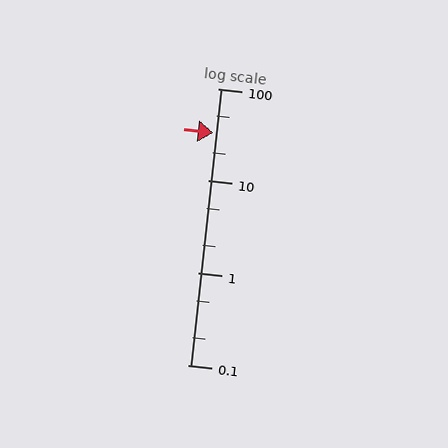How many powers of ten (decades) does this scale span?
The scale spans 3 decades, from 0.1 to 100.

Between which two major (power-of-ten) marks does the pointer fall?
The pointer is between 10 and 100.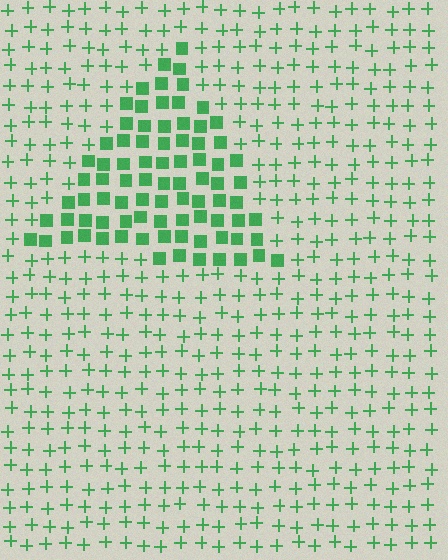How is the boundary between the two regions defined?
The boundary is defined by a change in element shape: squares inside vs. plus signs outside. All elements share the same color and spacing.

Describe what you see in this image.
The image is filled with small green elements arranged in a uniform grid. A triangle-shaped region contains squares, while the surrounding area contains plus signs. The boundary is defined purely by the change in element shape.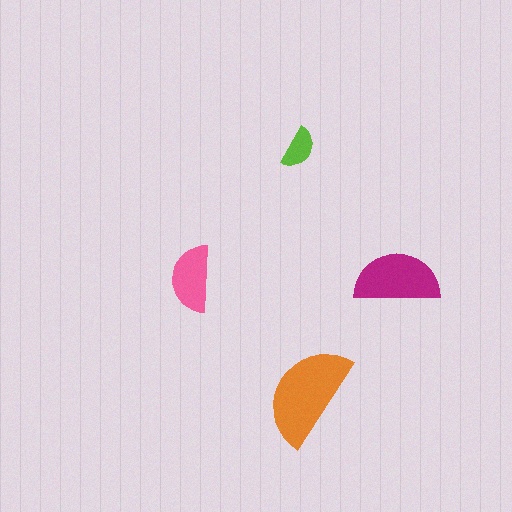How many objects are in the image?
There are 4 objects in the image.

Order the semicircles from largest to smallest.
the orange one, the magenta one, the pink one, the lime one.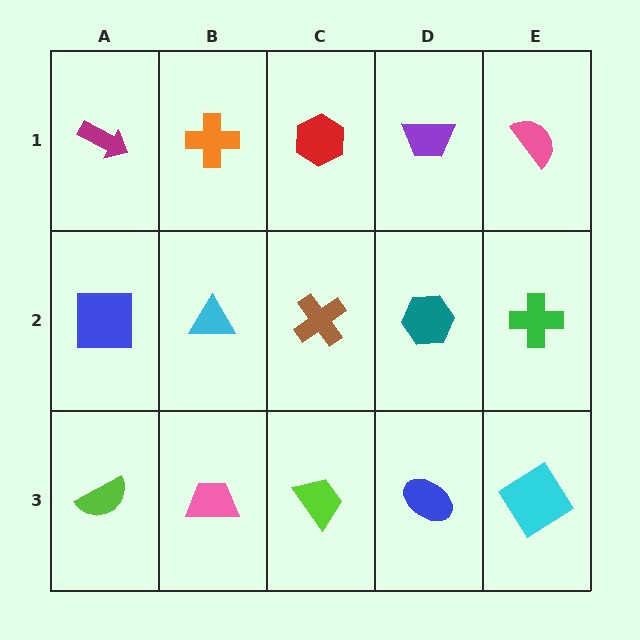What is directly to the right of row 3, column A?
A pink trapezoid.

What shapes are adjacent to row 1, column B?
A cyan triangle (row 2, column B), a magenta arrow (row 1, column A), a red hexagon (row 1, column C).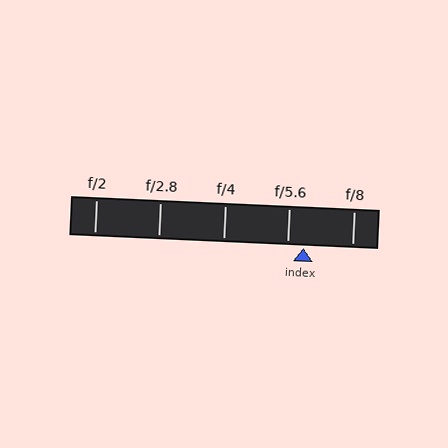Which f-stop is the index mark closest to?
The index mark is closest to f/5.6.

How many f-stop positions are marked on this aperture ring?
There are 5 f-stop positions marked.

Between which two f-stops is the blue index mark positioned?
The index mark is between f/5.6 and f/8.